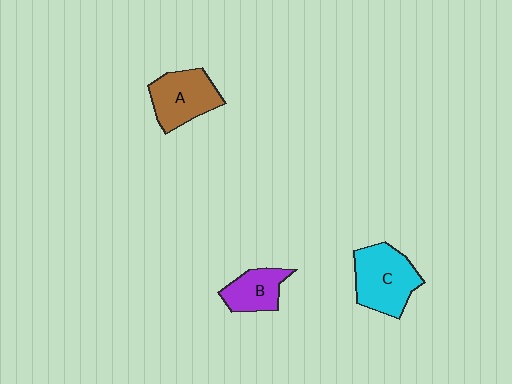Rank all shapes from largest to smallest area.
From largest to smallest: C (cyan), A (brown), B (purple).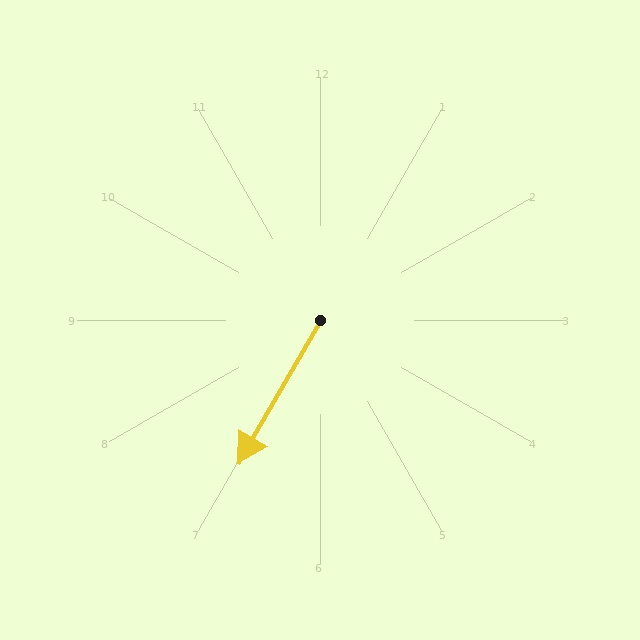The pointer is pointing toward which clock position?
Roughly 7 o'clock.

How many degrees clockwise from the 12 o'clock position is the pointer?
Approximately 210 degrees.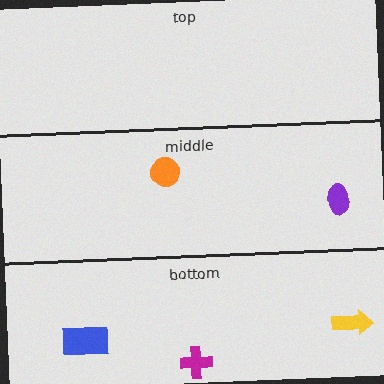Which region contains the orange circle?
The middle region.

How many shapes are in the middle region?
2.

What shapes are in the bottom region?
The magenta cross, the yellow arrow, the blue rectangle.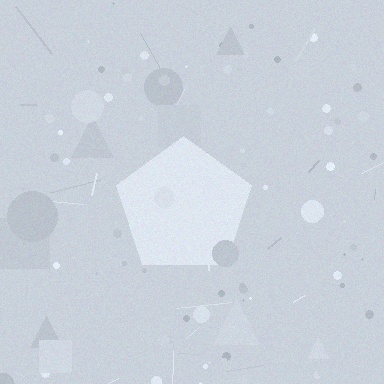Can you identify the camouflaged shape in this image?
The camouflaged shape is a pentagon.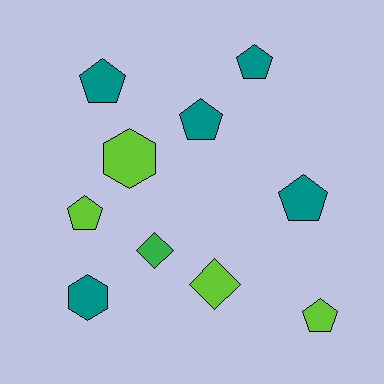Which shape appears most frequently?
Pentagon, with 6 objects.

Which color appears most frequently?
Teal, with 5 objects.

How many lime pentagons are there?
There are 2 lime pentagons.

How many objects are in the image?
There are 10 objects.